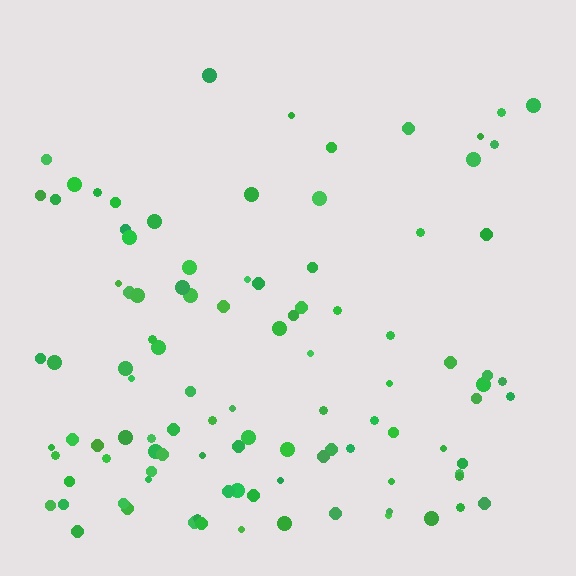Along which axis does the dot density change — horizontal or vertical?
Vertical.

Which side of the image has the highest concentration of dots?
The bottom.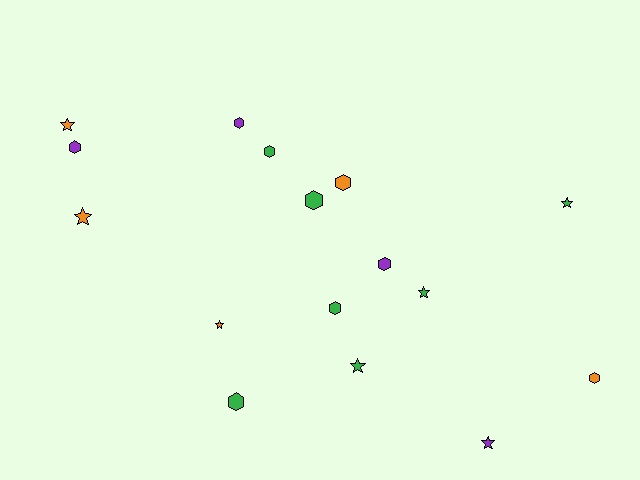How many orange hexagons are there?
There are 2 orange hexagons.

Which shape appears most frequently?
Hexagon, with 9 objects.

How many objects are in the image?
There are 16 objects.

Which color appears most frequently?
Green, with 7 objects.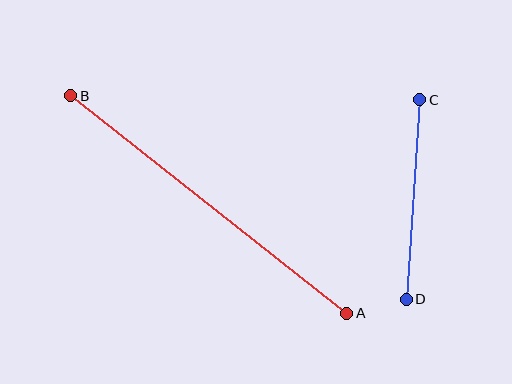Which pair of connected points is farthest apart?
Points A and B are farthest apart.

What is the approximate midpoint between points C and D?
The midpoint is at approximately (413, 200) pixels.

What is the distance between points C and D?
The distance is approximately 200 pixels.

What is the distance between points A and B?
The distance is approximately 352 pixels.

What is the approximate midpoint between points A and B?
The midpoint is at approximately (209, 205) pixels.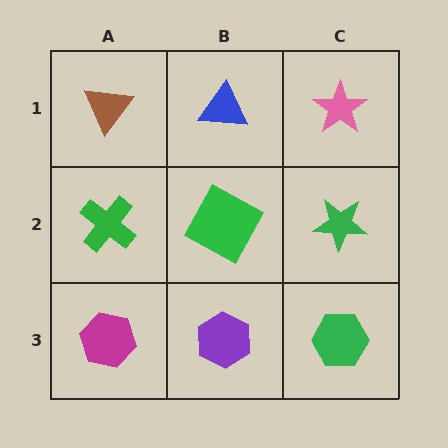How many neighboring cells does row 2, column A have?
3.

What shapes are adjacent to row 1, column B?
A green square (row 2, column B), a brown triangle (row 1, column A), a pink star (row 1, column C).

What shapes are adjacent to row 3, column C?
A green star (row 2, column C), a purple hexagon (row 3, column B).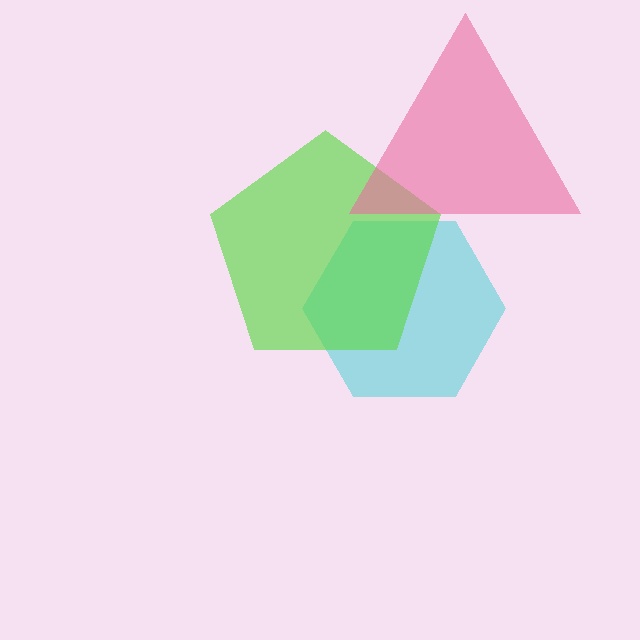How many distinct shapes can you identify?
There are 3 distinct shapes: a cyan hexagon, a lime pentagon, a pink triangle.